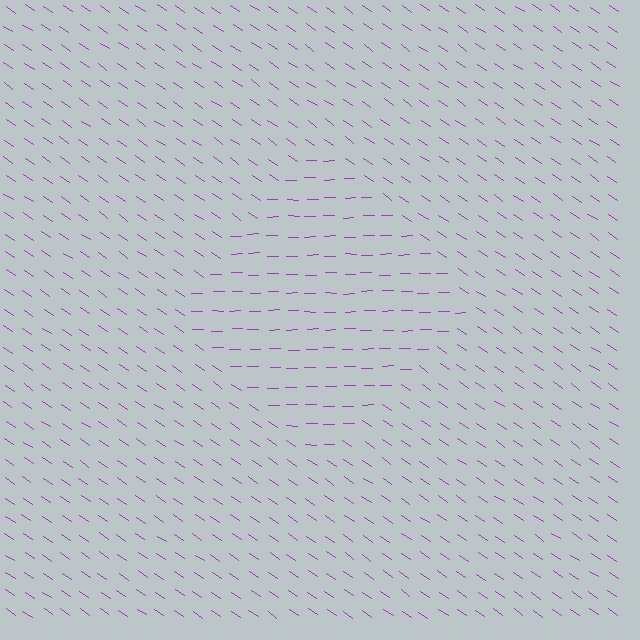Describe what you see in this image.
The image is filled with small purple line segments. A diamond region in the image has lines oriented differently from the surrounding lines, creating a visible texture boundary.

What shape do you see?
I see a diamond.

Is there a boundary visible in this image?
Yes, there is a texture boundary formed by a change in line orientation.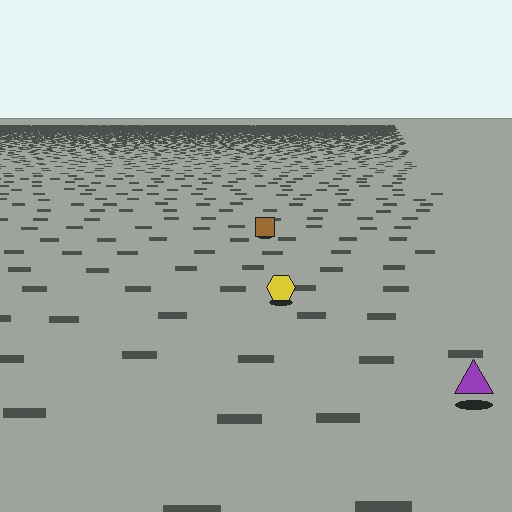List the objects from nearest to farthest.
From nearest to farthest: the purple triangle, the yellow hexagon, the brown square.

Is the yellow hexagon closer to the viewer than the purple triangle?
No. The purple triangle is closer — you can tell from the texture gradient: the ground texture is coarser near it.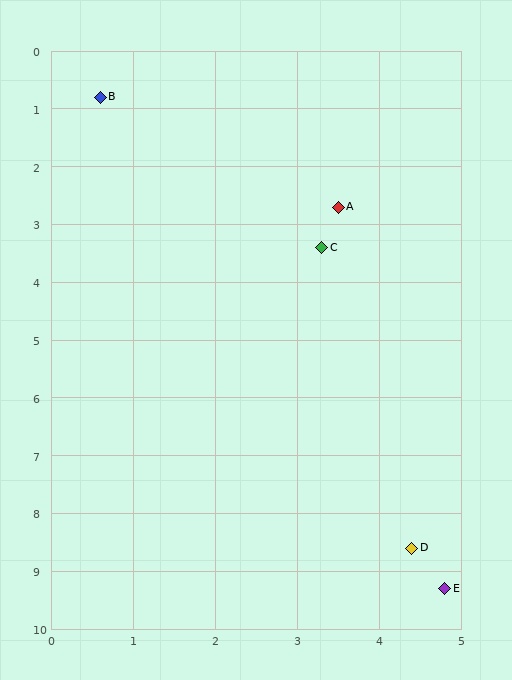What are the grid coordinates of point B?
Point B is at approximately (0.6, 0.8).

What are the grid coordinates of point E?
Point E is at approximately (4.8, 9.3).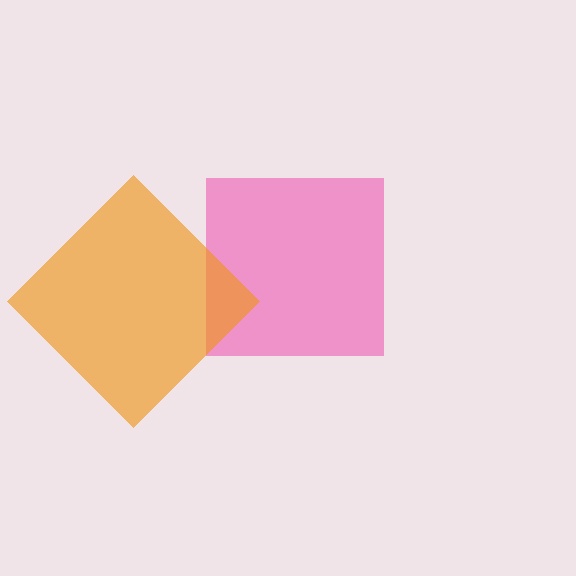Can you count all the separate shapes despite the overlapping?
Yes, there are 2 separate shapes.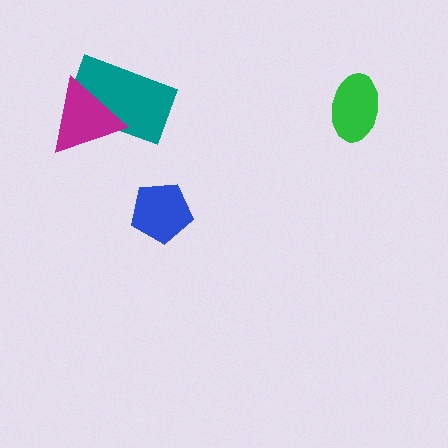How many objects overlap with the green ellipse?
0 objects overlap with the green ellipse.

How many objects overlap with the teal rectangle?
1 object overlaps with the teal rectangle.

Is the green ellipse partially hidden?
No, no other shape covers it.